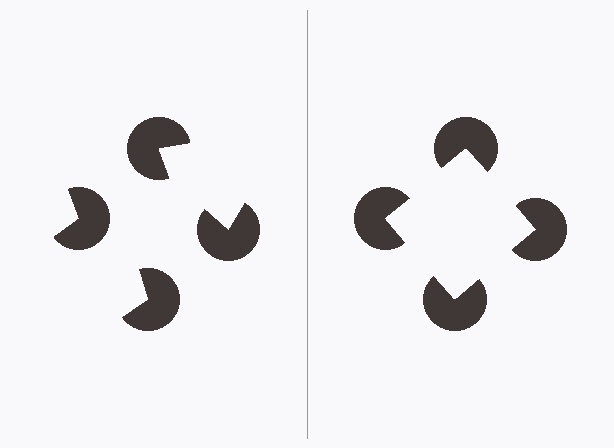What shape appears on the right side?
An illusory square.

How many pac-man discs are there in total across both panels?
8 — 4 on each side.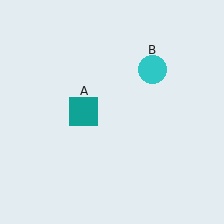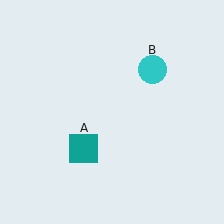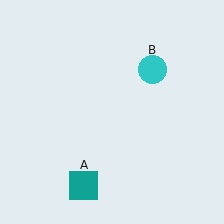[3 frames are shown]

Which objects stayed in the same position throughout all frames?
Cyan circle (object B) remained stationary.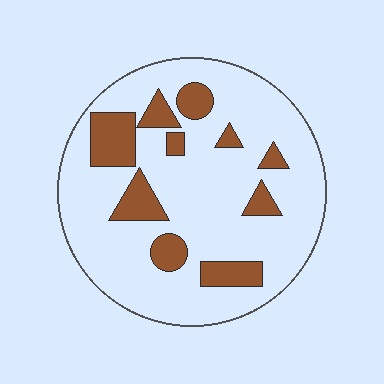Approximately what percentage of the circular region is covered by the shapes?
Approximately 20%.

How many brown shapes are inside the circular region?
10.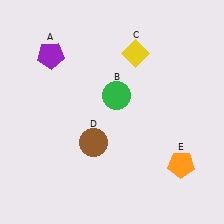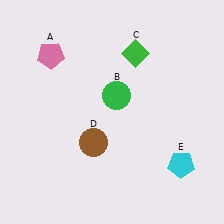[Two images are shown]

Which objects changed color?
A changed from purple to pink. C changed from yellow to green. E changed from orange to cyan.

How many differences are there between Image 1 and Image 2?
There are 3 differences between the two images.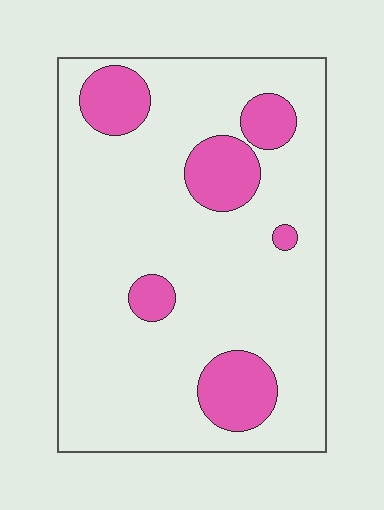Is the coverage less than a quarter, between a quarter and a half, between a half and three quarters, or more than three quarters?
Less than a quarter.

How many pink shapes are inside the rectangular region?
6.